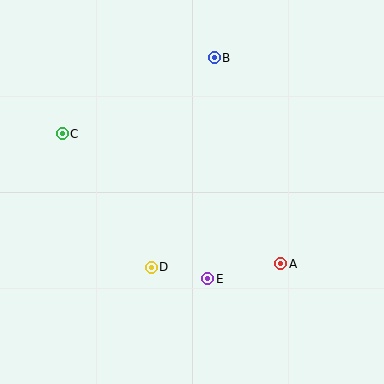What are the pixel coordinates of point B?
Point B is at (214, 58).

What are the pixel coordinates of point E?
Point E is at (208, 279).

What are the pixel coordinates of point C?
Point C is at (62, 134).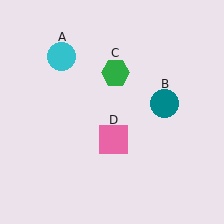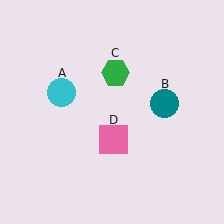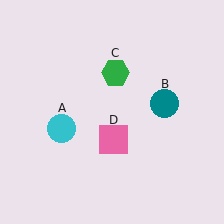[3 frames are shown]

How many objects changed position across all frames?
1 object changed position: cyan circle (object A).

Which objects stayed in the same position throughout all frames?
Teal circle (object B) and green hexagon (object C) and pink square (object D) remained stationary.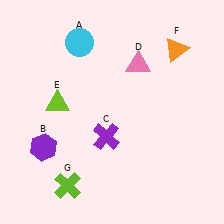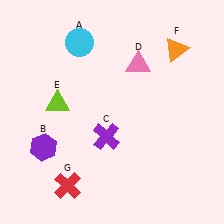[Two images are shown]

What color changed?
The cross (G) changed from lime in Image 1 to red in Image 2.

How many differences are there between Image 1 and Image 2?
There is 1 difference between the two images.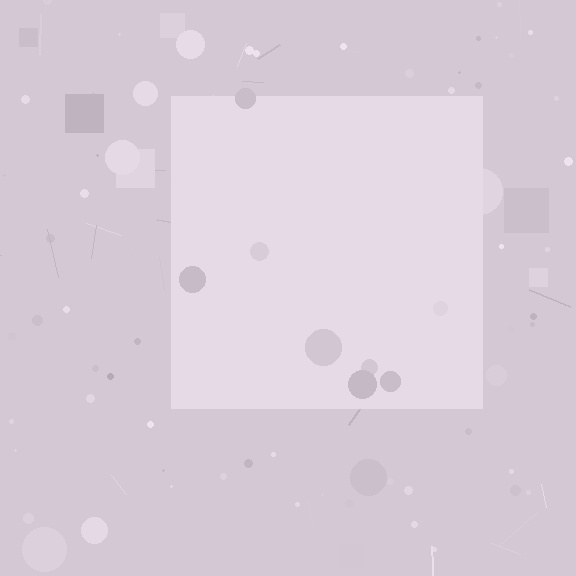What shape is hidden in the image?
A square is hidden in the image.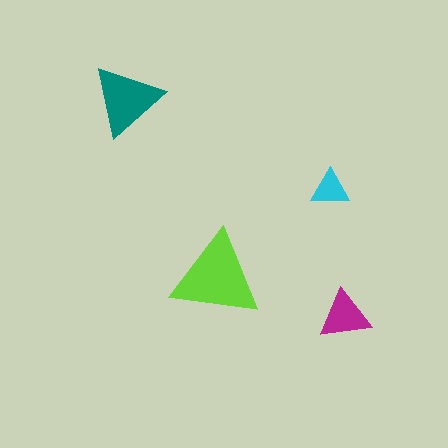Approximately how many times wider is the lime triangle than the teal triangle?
About 1.5 times wider.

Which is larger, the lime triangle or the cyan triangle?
The lime one.